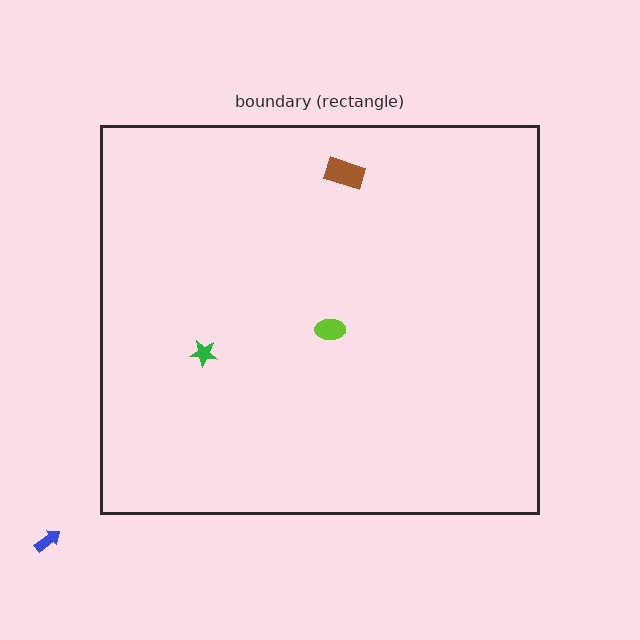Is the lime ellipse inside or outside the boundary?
Inside.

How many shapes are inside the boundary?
3 inside, 1 outside.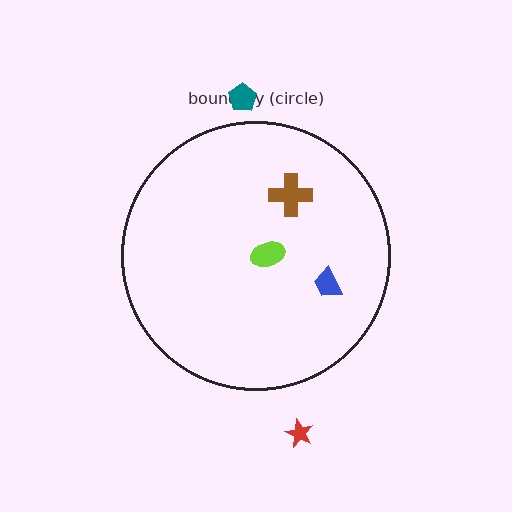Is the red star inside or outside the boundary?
Outside.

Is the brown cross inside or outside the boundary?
Inside.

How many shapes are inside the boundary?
3 inside, 2 outside.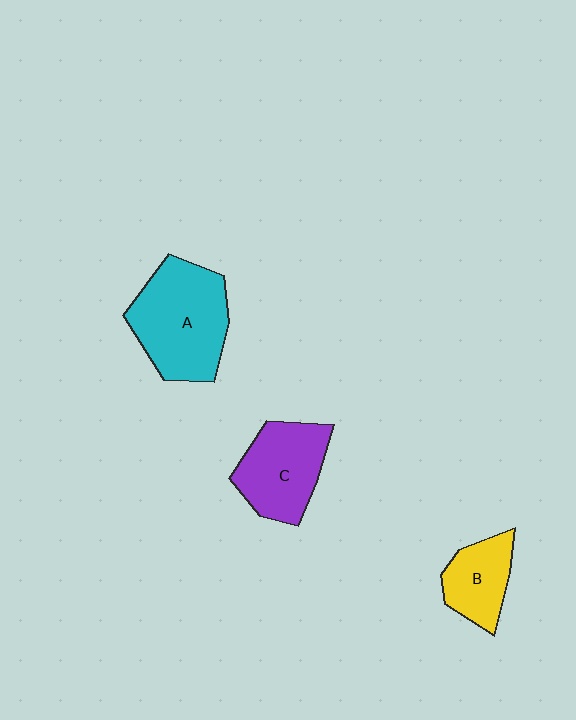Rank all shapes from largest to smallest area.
From largest to smallest: A (cyan), C (purple), B (yellow).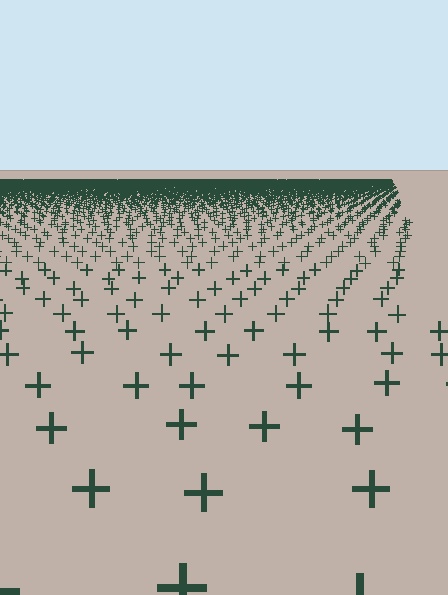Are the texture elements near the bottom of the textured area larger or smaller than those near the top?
Larger. Near the bottom, elements are closer to the viewer and appear at a bigger on-screen size.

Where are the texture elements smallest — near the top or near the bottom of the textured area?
Near the top.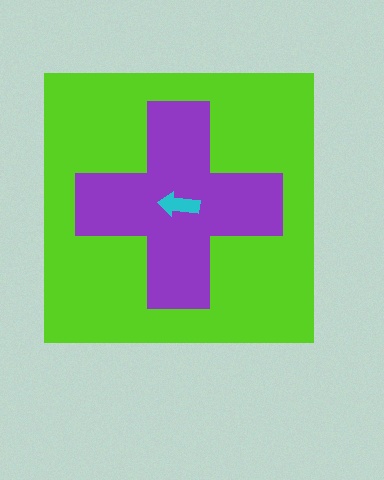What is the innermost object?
The cyan arrow.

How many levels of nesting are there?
3.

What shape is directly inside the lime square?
The purple cross.